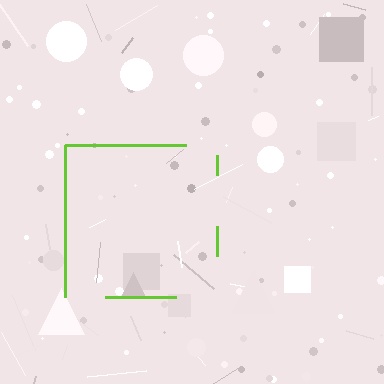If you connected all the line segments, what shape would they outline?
They would outline a square.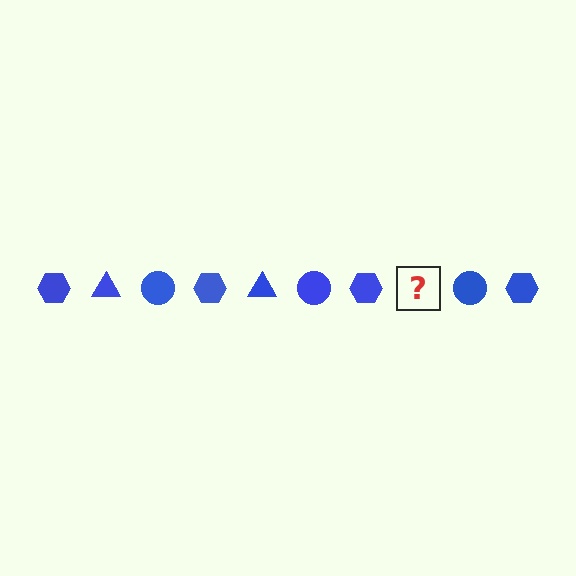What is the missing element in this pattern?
The missing element is a blue triangle.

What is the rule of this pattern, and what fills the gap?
The rule is that the pattern cycles through hexagon, triangle, circle shapes in blue. The gap should be filled with a blue triangle.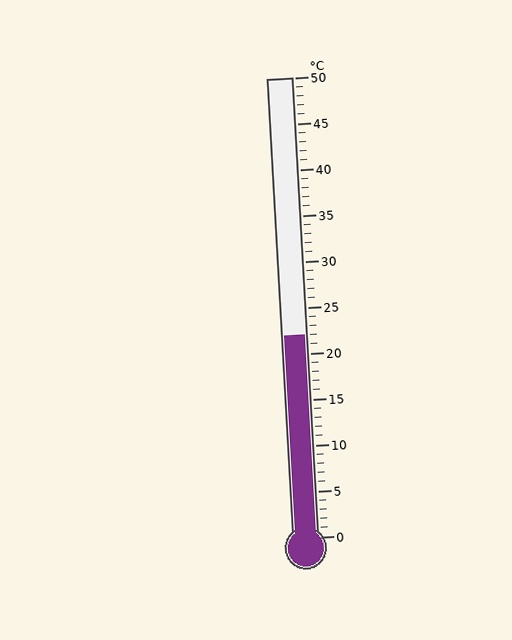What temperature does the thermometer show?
The thermometer shows approximately 22°C.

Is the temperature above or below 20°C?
The temperature is above 20°C.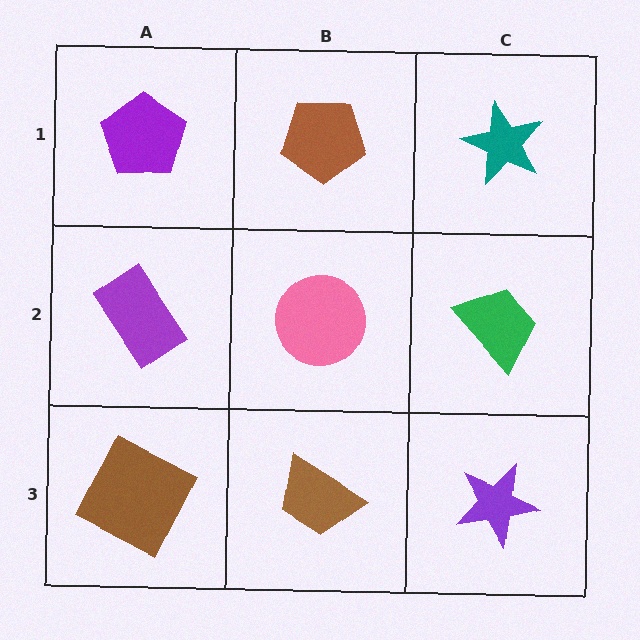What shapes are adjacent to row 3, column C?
A green trapezoid (row 2, column C), a brown trapezoid (row 3, column B).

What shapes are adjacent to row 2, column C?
A teal star (row 1, column C), a purple star (row 3, column C), a pink circle (row 2, column B).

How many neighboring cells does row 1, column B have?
3.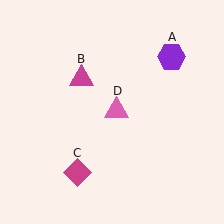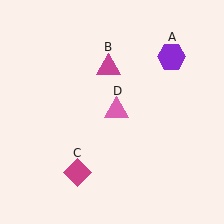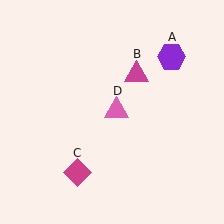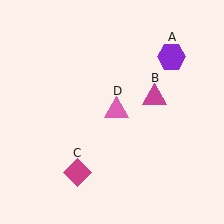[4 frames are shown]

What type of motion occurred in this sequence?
The magenta triangle (object B) rotated clockwise around the center of the scene.